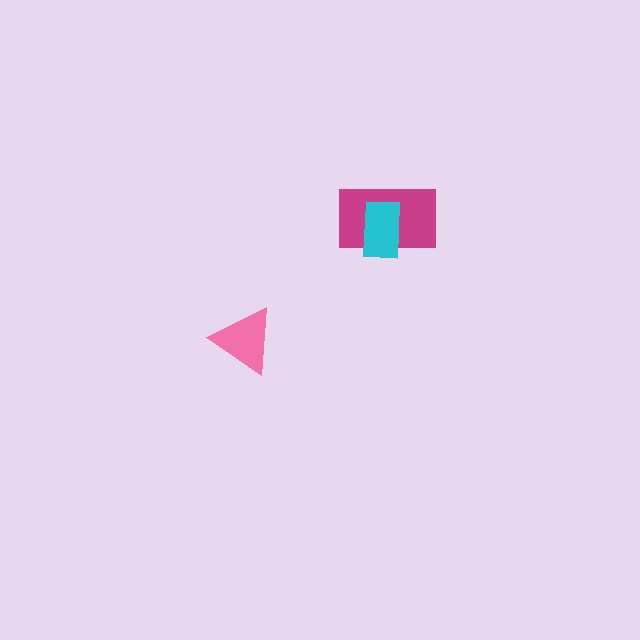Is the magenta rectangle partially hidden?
Yes, it is partially covered by another shape.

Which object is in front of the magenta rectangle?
The cyan rectangle is in front of the magenta rectangle.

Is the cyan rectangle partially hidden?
No, no other shape covers it.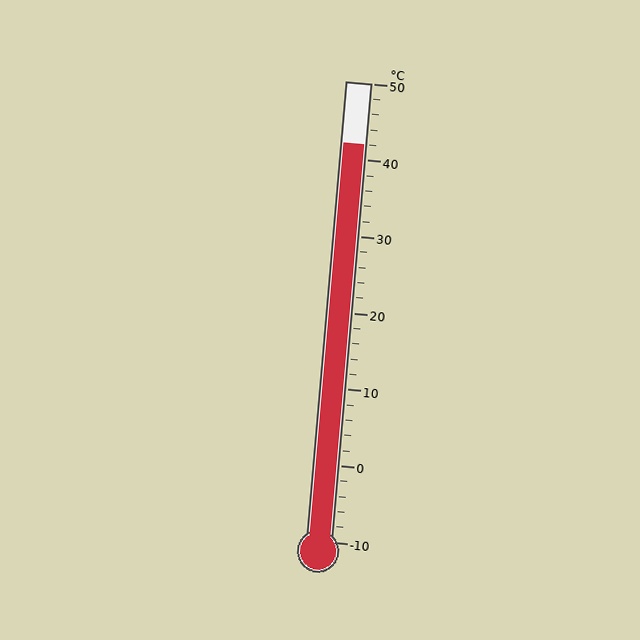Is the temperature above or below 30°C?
The temperature is above 30°C.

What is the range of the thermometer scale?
The thermometer scale ranges from -10°C to 50°C.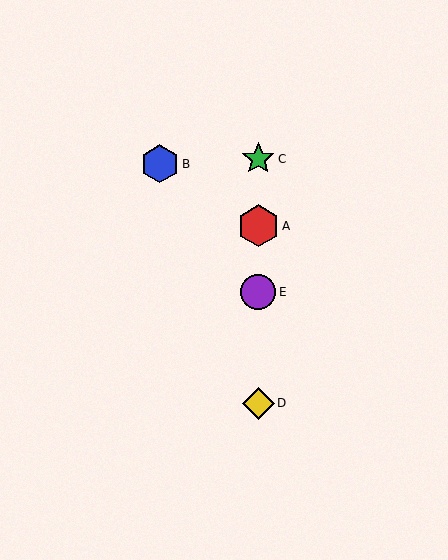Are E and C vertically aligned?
Yes, both are at x≈258.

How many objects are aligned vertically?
4 objects (A, C, D, E) are aligned vertically.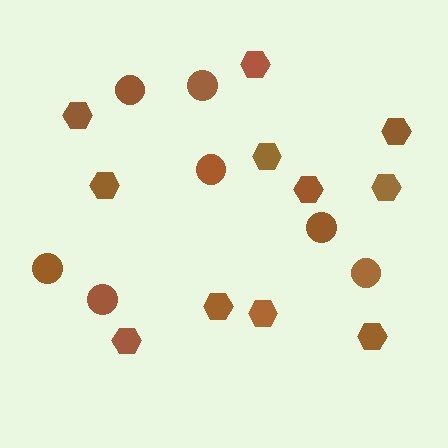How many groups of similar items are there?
There are 2 groups: one group of hexagons (11) and one group of circles (7).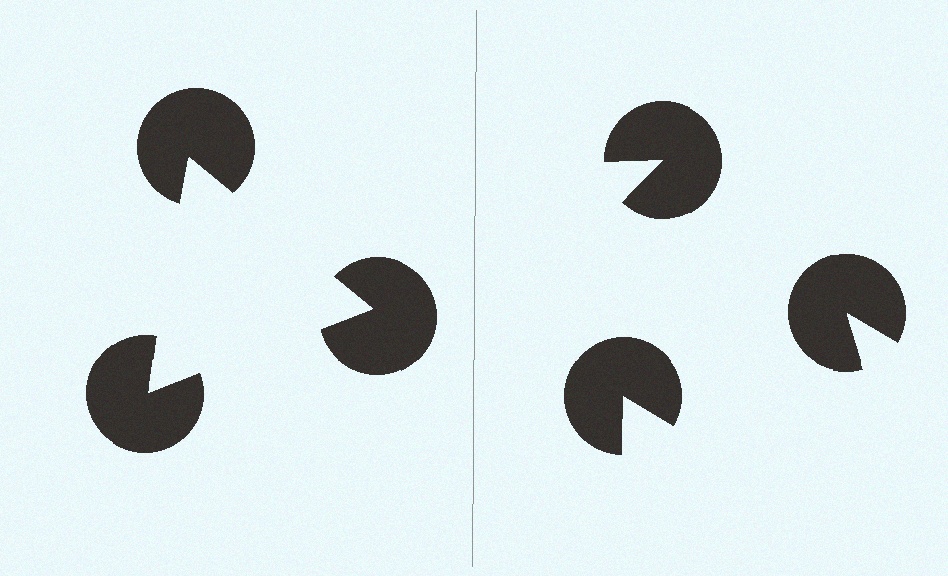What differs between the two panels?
The pac-man discs are positioned identically on both sides; only the wedge orientations differ. On the left they align to a triangle; on the right they are misaligned.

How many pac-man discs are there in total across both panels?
6 — 3 on each side.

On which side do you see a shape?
An illusory triangle appears on the left side. On the right side the wedge cuts are rotated, so no coherent shape forms.